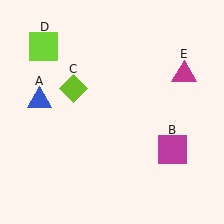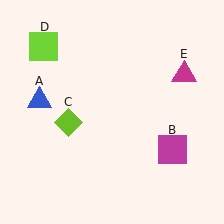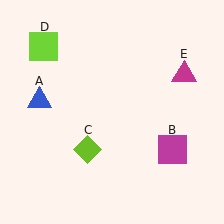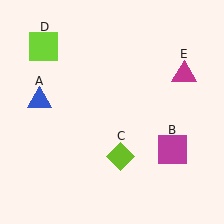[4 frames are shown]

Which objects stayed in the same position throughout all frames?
Blue triangle (object A) and magenta square (object B) and lime square (object D) and magenta triangle (object E) remained stationary.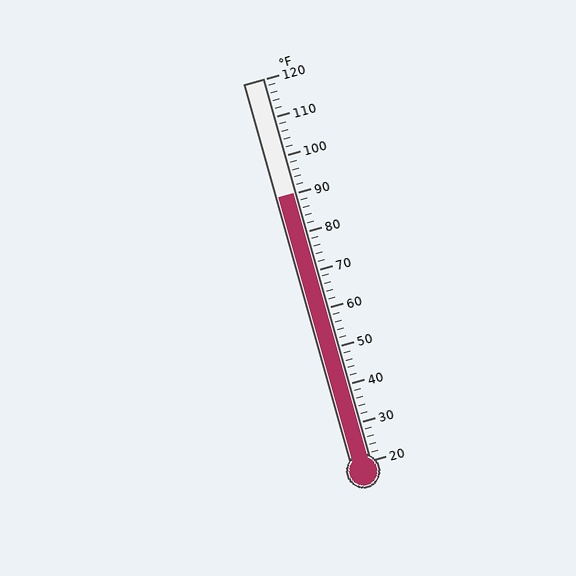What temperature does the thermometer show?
The thermometer shows approximately 90°F.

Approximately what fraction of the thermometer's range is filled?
The thermometer is filled to approximately 70% of its range.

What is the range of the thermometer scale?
The thermometer scale ranges from 20°F to 120°F.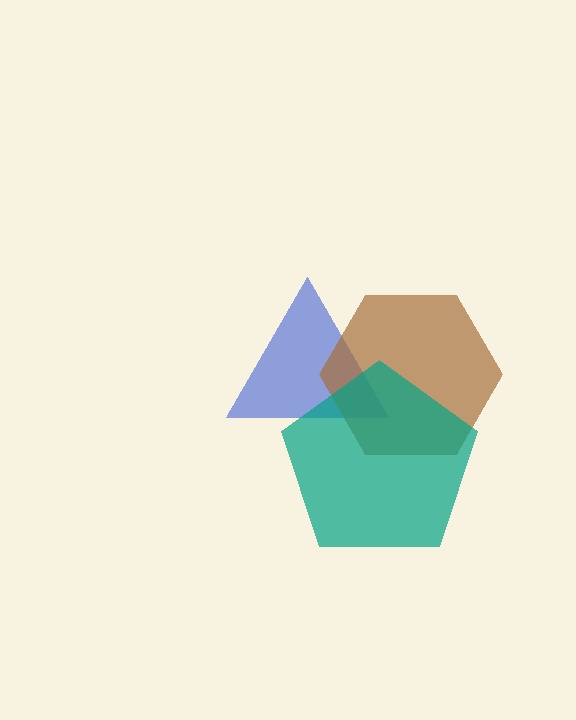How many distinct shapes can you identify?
There are 3 distinct shapes: a blue triangle, a brown hexagon, a teal pentagon.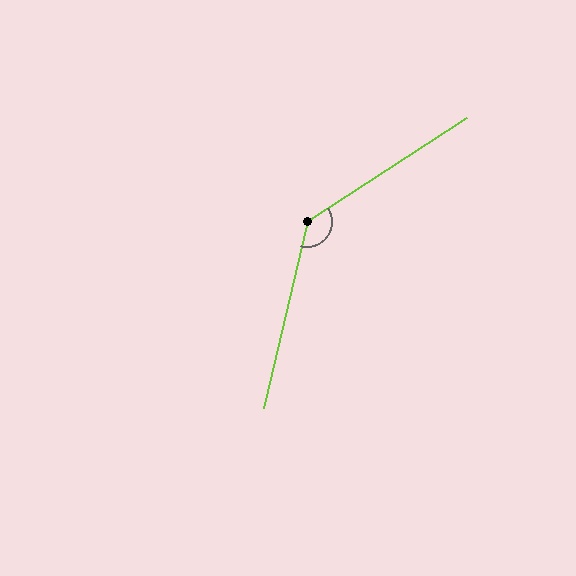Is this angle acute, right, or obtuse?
It is obtuse.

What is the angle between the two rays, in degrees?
Approximately 136 degrees.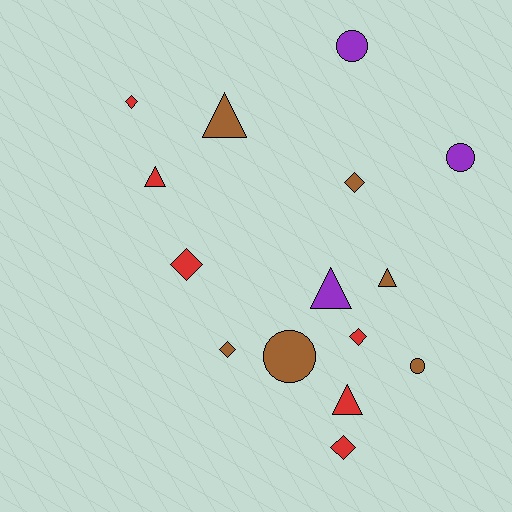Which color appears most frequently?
Brown, with 6 objects.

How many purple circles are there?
There are 2 purple circles.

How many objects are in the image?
There are 15 objects.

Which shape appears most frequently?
Diamond, with 6 objects.